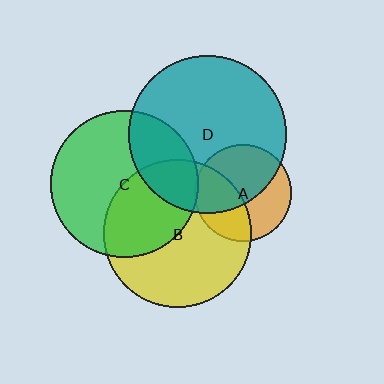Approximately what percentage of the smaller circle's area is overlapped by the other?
Approximately 40%.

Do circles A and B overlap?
Yes.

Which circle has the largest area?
Circle D (teal).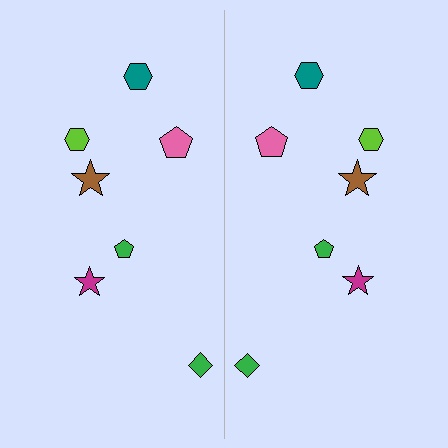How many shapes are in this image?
There are 14 shapes in this image.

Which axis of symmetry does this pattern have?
The pattern has a vertical axis of symmetry running through the center of the image.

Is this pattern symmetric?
Yes, this pattern has bilateral (reflection) symmetry.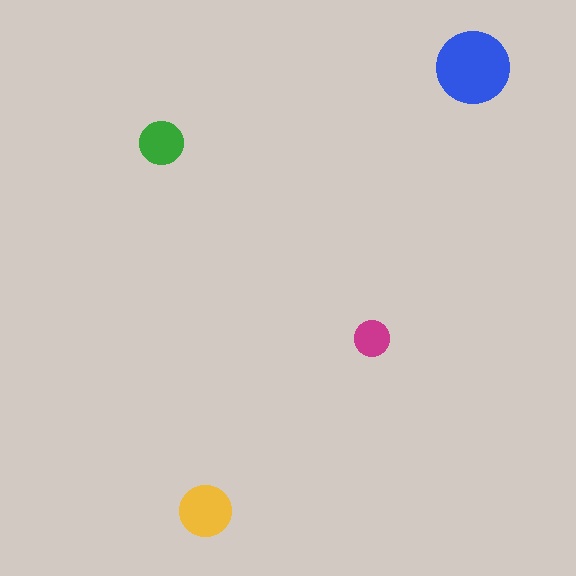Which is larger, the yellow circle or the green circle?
The yellow one.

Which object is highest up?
The blue circle is topmost.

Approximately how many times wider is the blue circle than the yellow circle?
About 1.5 times wider.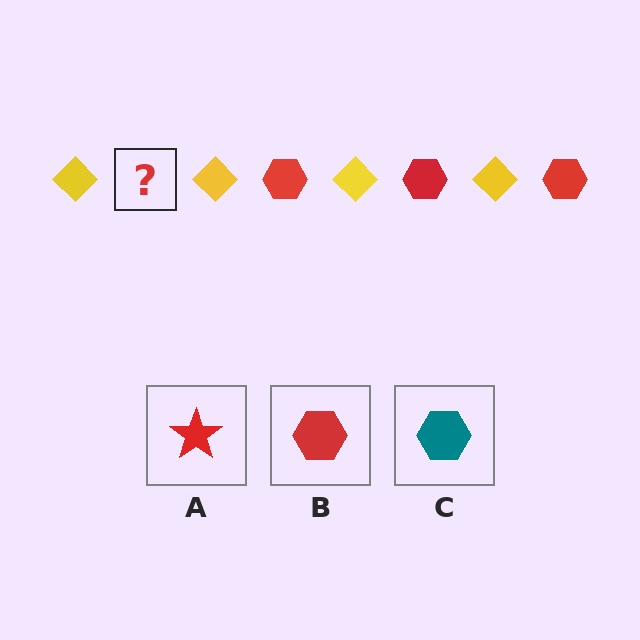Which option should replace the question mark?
Option B.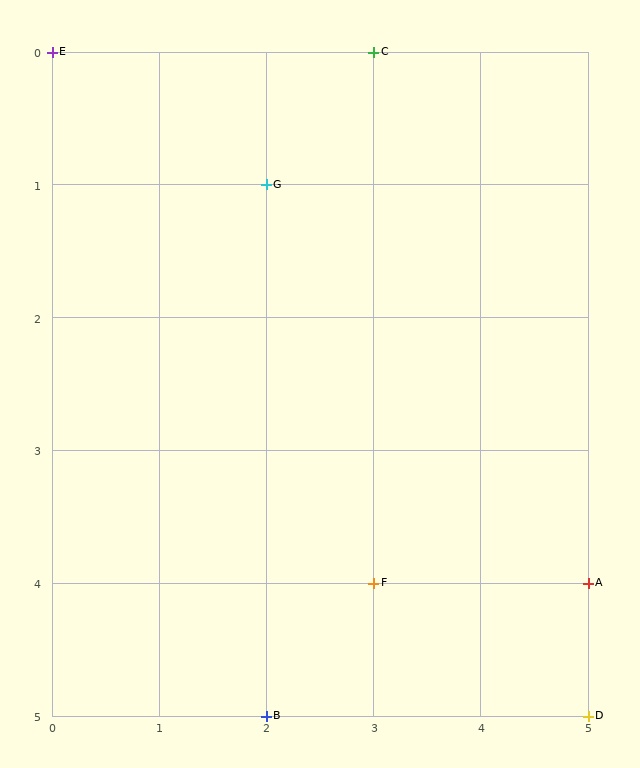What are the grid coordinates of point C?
Point C is at grid coordinates (3, 0).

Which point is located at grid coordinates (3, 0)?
Point C is at (3, 0).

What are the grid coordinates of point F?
Point F is at grid coordinates (3, 4).